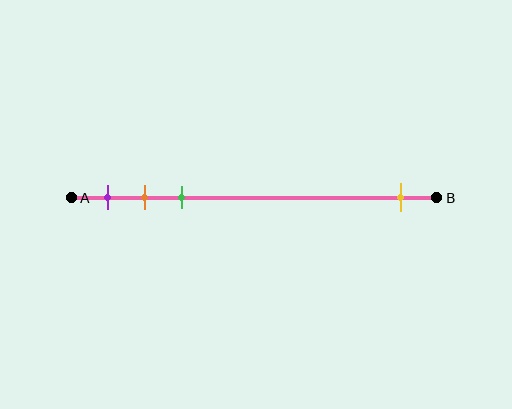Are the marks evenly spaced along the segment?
No, the marks are not evenly spaced.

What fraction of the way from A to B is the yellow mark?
The yellow mark is approximately 90% (0.9) of the way from A to B.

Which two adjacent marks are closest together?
The orange and green marks are the closest adjacent pair.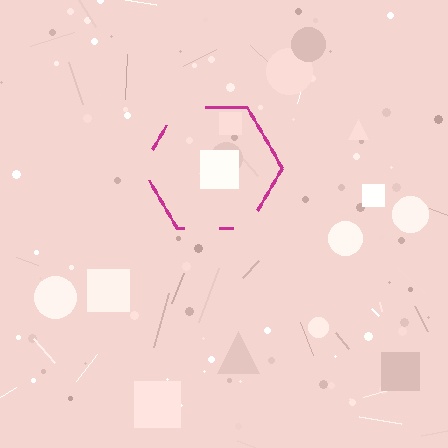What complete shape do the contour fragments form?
The contour fragments form a hexagon.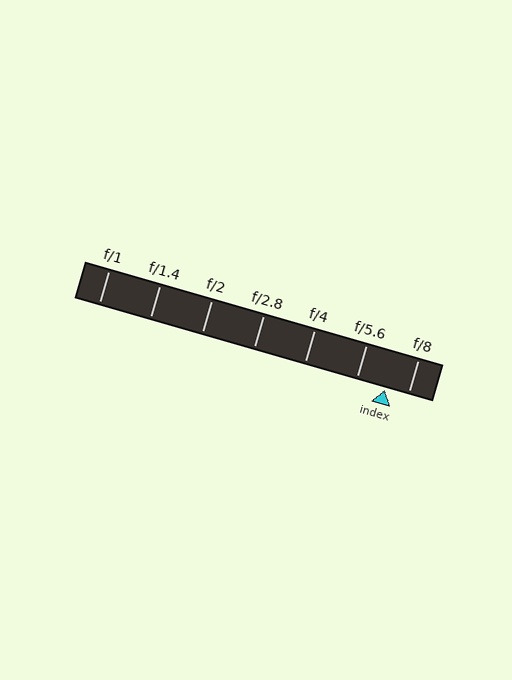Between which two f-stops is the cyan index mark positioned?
The index mark is between f/5.6 and f/8.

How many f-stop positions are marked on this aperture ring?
There are 7 f-stop positions marked.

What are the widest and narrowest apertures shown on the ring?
The widest aperture shown is f/1 and the narrowest is f/8.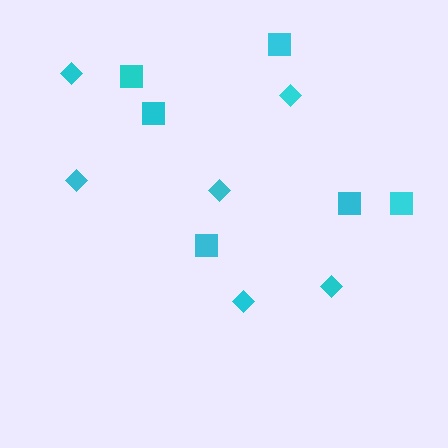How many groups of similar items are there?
There are 2 groups: one group of squares (6) and one group of diamonds (6).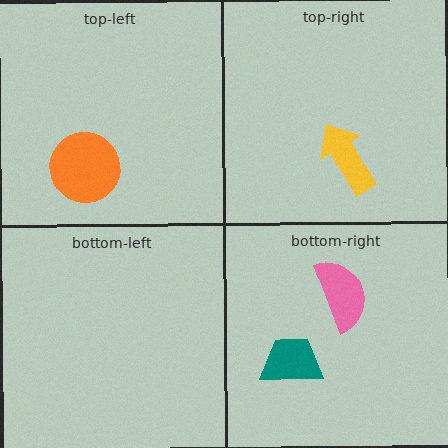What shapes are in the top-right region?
The yellow arrow.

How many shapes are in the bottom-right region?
2.